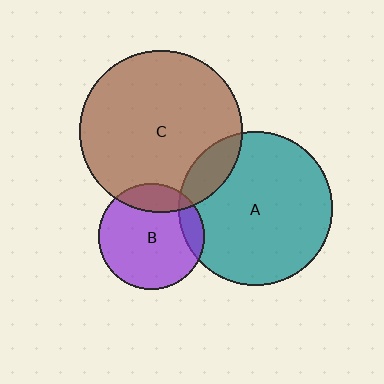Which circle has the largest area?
Circle C (brown).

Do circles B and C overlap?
Yes.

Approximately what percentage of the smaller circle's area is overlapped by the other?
Approximately 20%.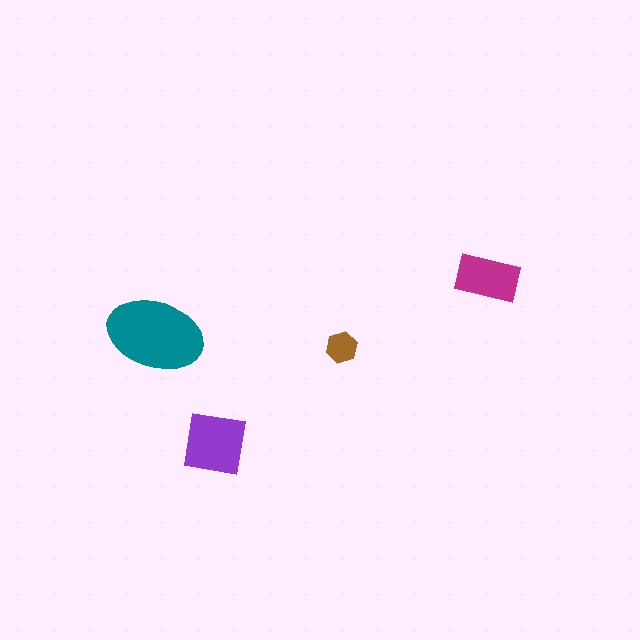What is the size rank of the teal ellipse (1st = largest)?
1st.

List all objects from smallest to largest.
The brown hexagon, the magenta rectangle, the purple square, the teal ellipse.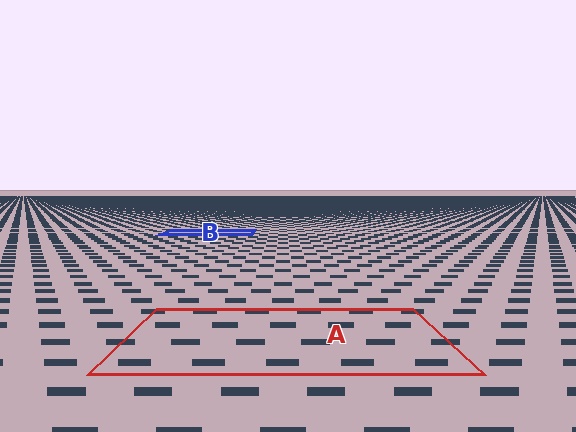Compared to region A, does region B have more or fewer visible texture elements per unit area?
Region B has more texture elements per unit area — they are packed more densely because it is farther away.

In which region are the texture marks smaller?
The texture marks are smaller in region B, because it is farther away.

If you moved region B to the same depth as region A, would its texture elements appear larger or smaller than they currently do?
They would appear larger. At a closer depth, the same texture elements are projected at a bigger on-screen size.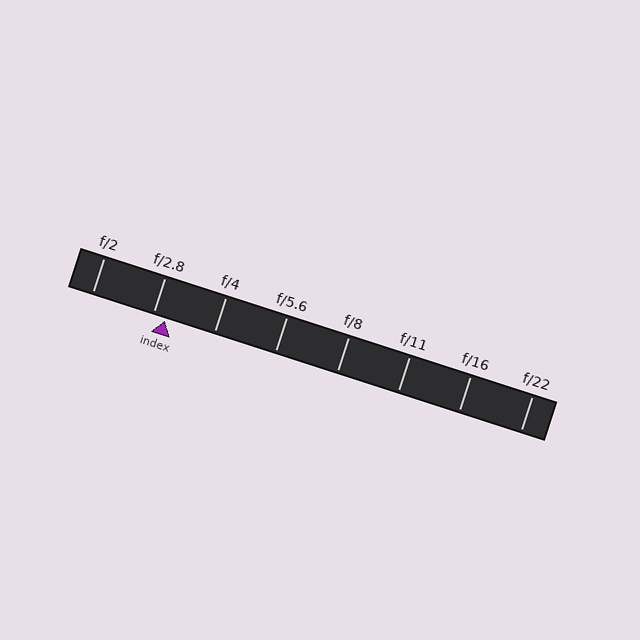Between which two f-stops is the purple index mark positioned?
The index mark is between f/2.8 and f/4.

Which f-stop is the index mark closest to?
The index mark is closest to f/2.8.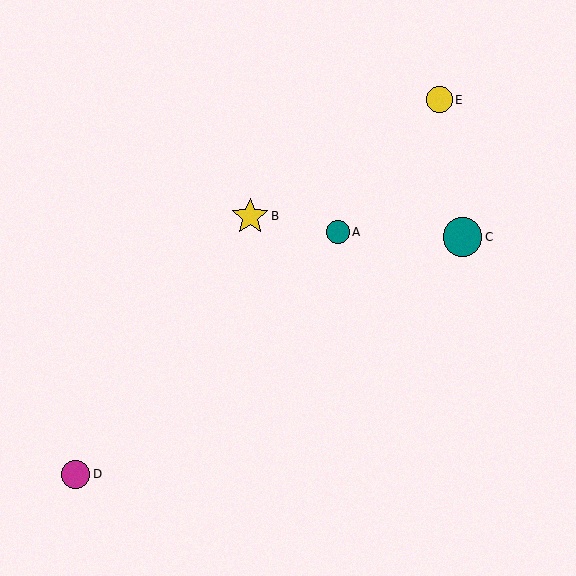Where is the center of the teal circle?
The center of the teal circle is at (338, 232).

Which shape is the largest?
The teal circle (labeled C) is the largest.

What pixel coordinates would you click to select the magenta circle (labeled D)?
Click at (76, 474) to select the magenta circle D.